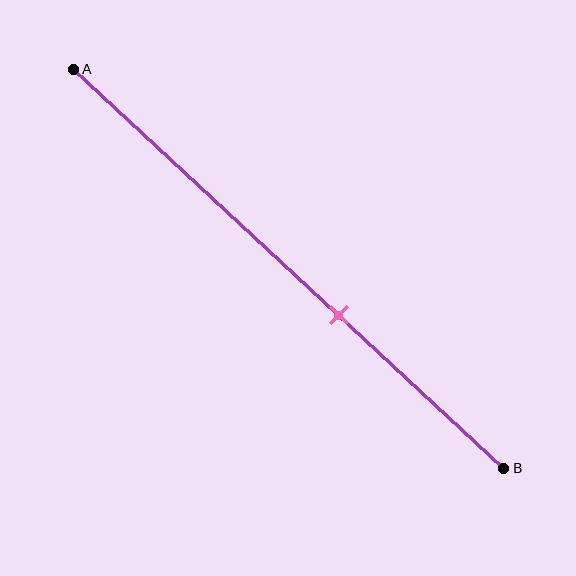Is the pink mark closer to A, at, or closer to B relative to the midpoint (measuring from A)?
The pink mark is closer to point B than the midpoint of segment AB.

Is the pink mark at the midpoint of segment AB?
No, the mark is at about 60% from A, not at the 50% midpoint.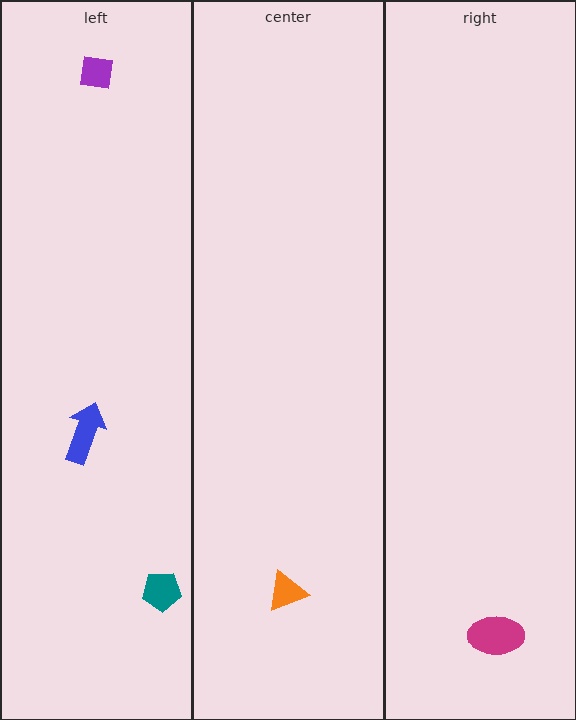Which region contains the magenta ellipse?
The right region.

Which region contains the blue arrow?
The left region.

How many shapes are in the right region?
1.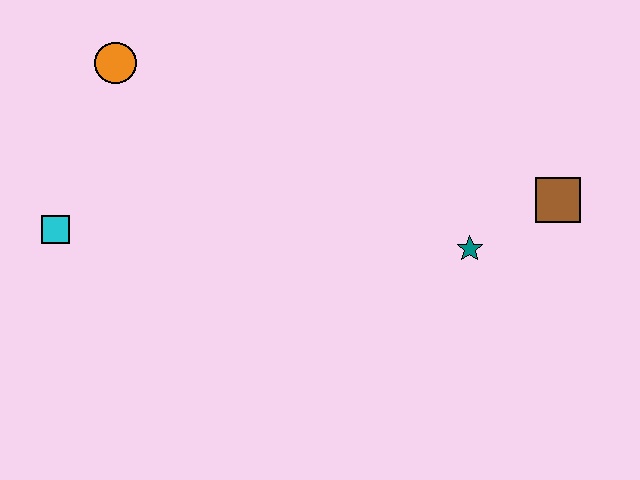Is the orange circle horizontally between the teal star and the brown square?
No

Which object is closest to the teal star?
The brown square is closest to the teal star.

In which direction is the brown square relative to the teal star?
The brown square is to the right of the teal star.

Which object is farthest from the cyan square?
The brown square is farthest from the cyan square.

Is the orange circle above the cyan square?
Yes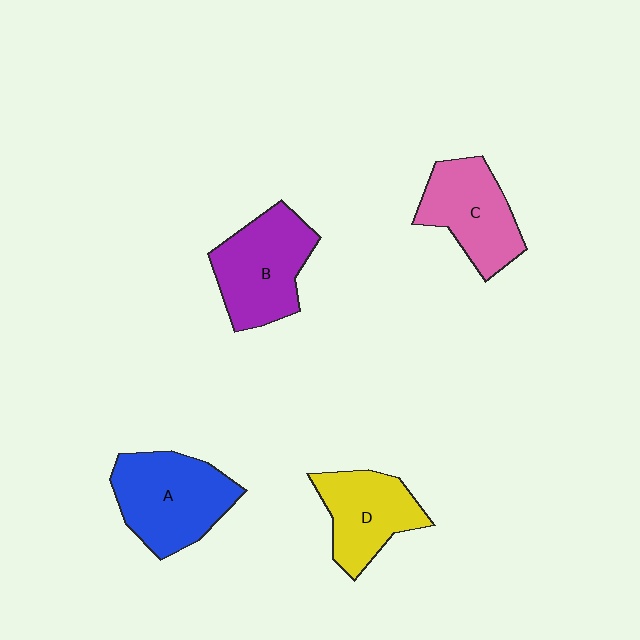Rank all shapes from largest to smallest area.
From largest to smallest: A (blue), B (purple), C (pink), D (yellow).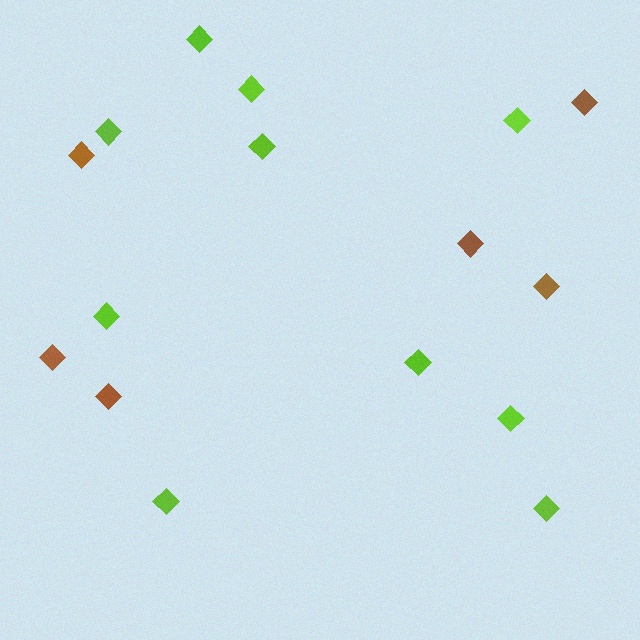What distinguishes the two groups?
There are 2 groups: one group of brown diamonds (6) and one group of lime diamonds (10).